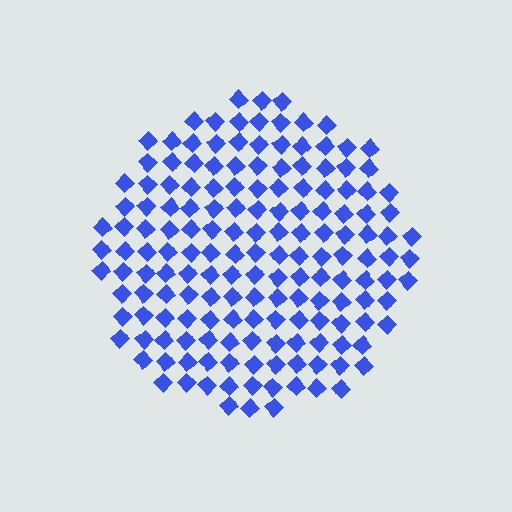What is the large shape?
The large shape is a circle.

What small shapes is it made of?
It is made of small diamonds.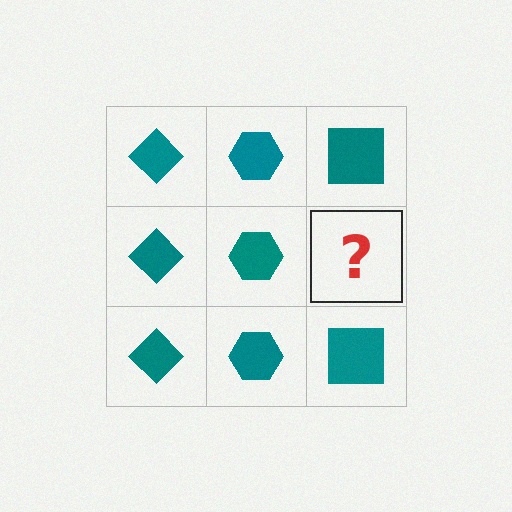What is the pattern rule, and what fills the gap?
The rule is that each column has a consistent shape. The gap should be filled with a teal square.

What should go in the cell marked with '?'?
The missing cell should contain a teal square.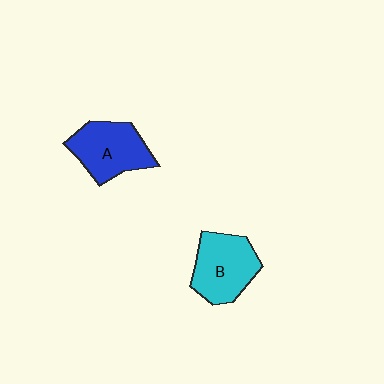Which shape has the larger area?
Shape B (cyan).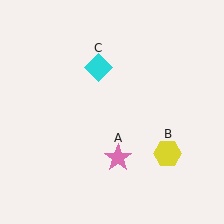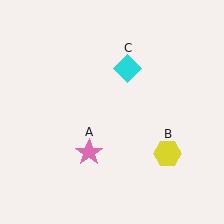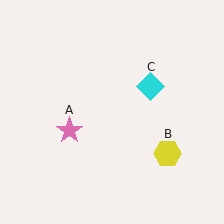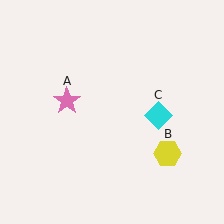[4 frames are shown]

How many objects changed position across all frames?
2 objects changed position: pink star (object A), cyan diamond (object C).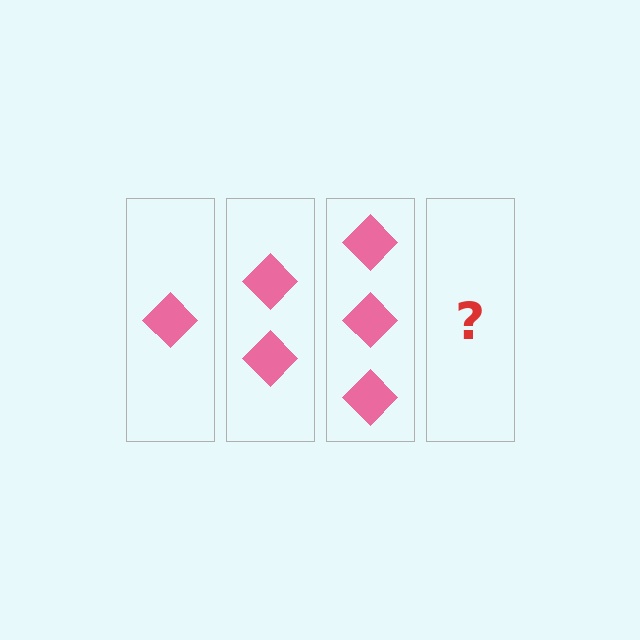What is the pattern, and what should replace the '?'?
The pattern is that each step adds one more diamond. The '?' should be 4 diamonds.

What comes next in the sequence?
The next element should be 4 diamonds.